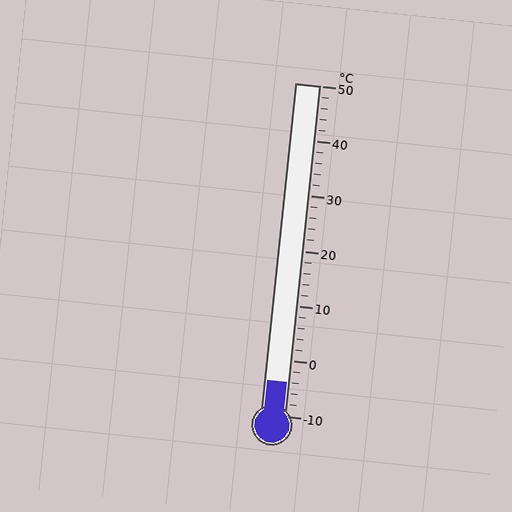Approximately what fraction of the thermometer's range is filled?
The thermometer is filled to approximately 10% of its range.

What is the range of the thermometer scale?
The thermometer scale ranges from -10°C to 50°C.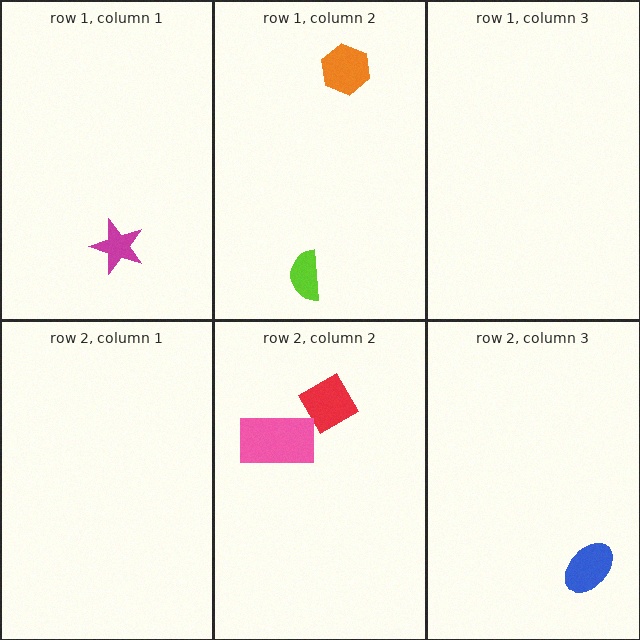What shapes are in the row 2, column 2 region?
The red diamond, the pink rectangle.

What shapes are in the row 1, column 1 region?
The magenta star.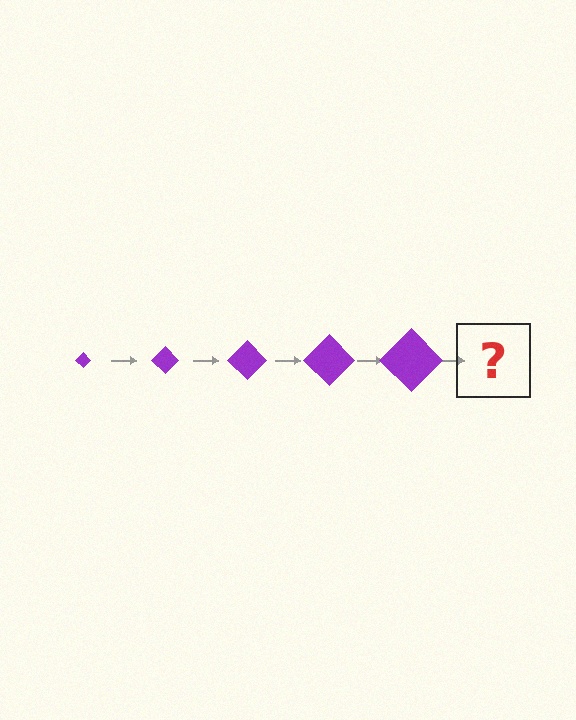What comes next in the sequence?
The next element should be a purple diamond, larger than the previous one.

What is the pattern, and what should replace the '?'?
The pattern is that the diamond gets progressively larger each step. The '?' should be a purple diamond, larger than the previous one.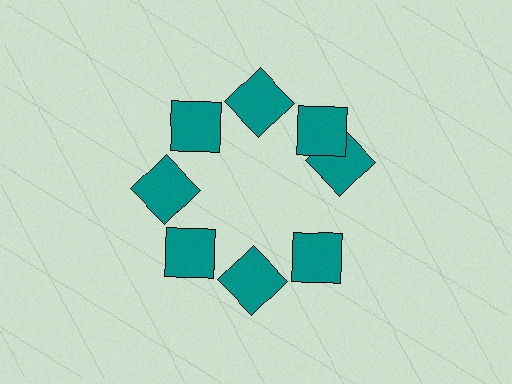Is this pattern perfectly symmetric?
No. The 8 teal squares are arranged in a ring, but one element near the 3 o'clock position is rotated out of alignment along the ring, breaking the 8-fold rotational symmetry.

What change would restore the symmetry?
The symmetry would be restored by rotating it back into even spacing with its neighbors so that all 8 squares sit at equal angles and equal distance from the center.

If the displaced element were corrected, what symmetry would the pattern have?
It would have 8-fold rotational symmetry — the pattern would map onto itself every 45 degrees.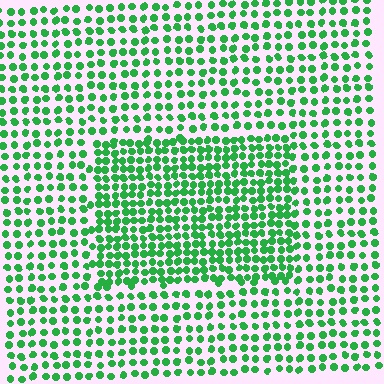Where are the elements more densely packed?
The elements are more densely packed inside the rectangle boundary.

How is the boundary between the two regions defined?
The boundary is defined by a change in element density (approximately 1.7x ratio). All elements are the same color, size, and shape.